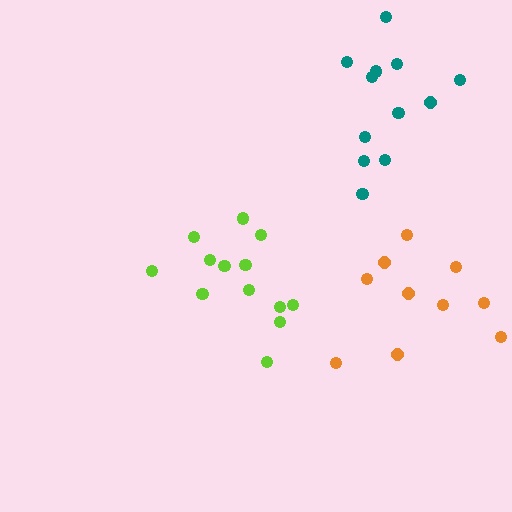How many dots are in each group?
Group 1: 12 dots, Group 2: 13 dots, Group 3: 10 dots (35 total).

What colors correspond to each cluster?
The clusters are colored: teal, lime, orange.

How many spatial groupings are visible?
There are 3 spatial groupings.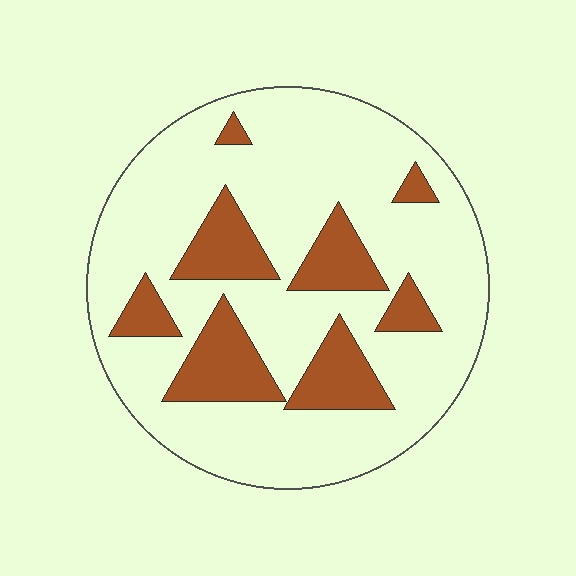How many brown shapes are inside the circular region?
8.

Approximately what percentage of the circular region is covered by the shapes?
Approximately 25%.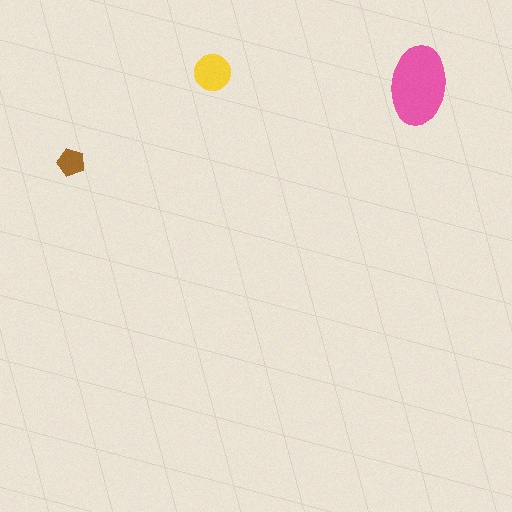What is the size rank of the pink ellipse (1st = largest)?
1st.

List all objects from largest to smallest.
The pink ellipse, the yellow circle, the brown pentagon.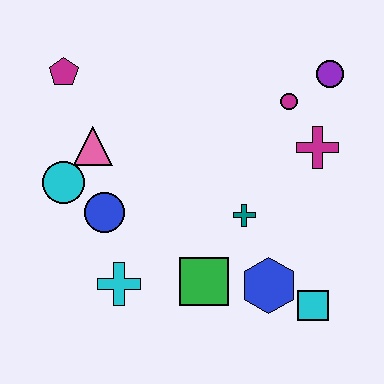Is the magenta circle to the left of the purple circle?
Yes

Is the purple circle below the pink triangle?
No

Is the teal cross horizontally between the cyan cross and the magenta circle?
Yes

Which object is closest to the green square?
The blue hexagon is closest to the green square.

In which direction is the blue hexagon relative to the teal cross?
The blue hexagon is below the teal cross.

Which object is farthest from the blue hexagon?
The magenta pentagon is farthest from the blue hexagon.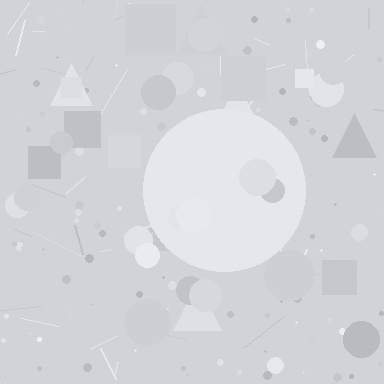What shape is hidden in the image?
A circle is hidden in the image.